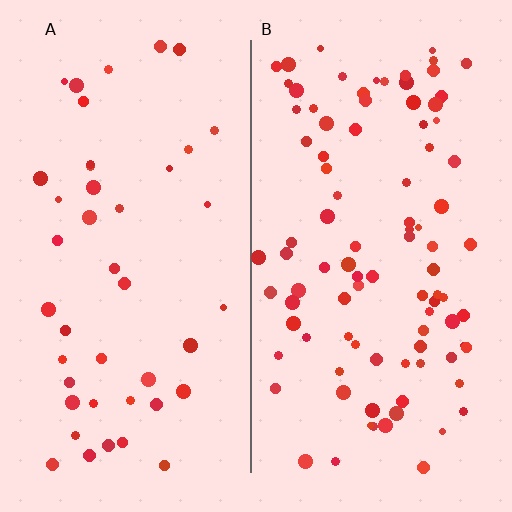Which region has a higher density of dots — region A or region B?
B (the right).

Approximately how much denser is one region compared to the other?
Approximately 2.2× — region B over region A.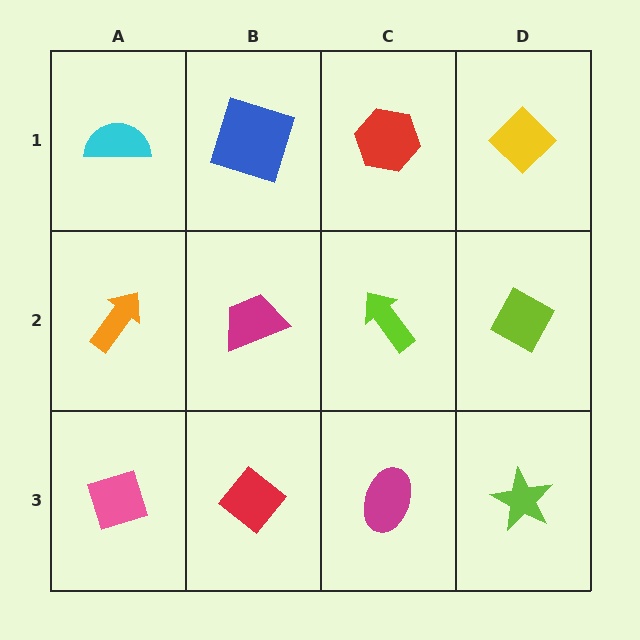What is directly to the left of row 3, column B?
A pink diamond.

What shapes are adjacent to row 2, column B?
A blue square (row 1, column B), a red diamond (row 3, column B), an orange arrow (row 2, column A), a lime arrow (row 2, column C).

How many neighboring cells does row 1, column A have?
2.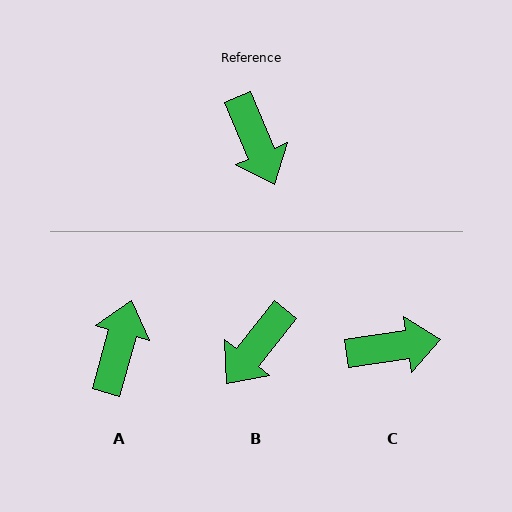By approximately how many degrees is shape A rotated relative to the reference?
Approximately 141 degrees counter-clockwise.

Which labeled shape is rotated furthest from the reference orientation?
A, about 141 degrees away.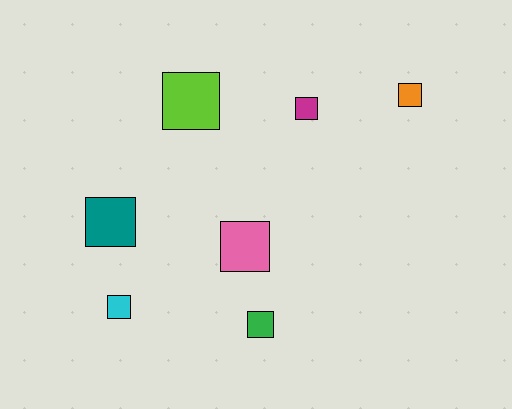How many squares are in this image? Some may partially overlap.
There are 7 squares.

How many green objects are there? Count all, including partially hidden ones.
There is 1 green object.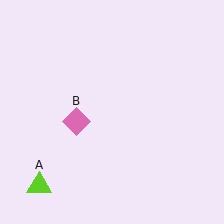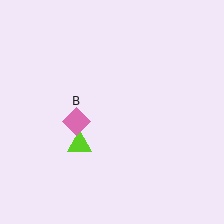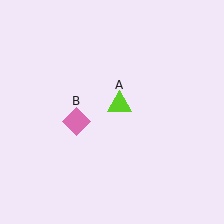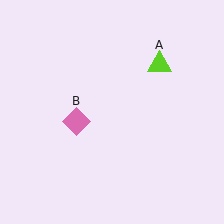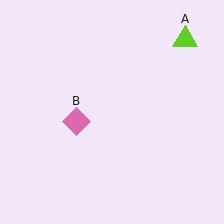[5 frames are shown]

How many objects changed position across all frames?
1 object changed position: lime triangle (object A).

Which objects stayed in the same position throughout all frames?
Pink diamond (object B) remained stationary.